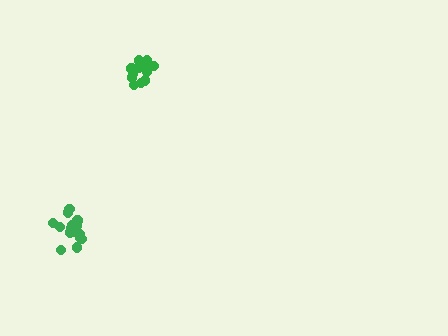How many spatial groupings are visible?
There are 2 spatial groupings.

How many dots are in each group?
Group 1: 16 dots, Group 2: 17 dots (33 total).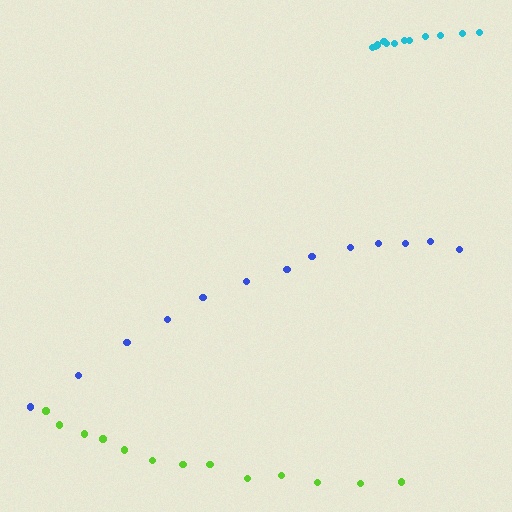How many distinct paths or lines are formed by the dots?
There are 3 distinct paths.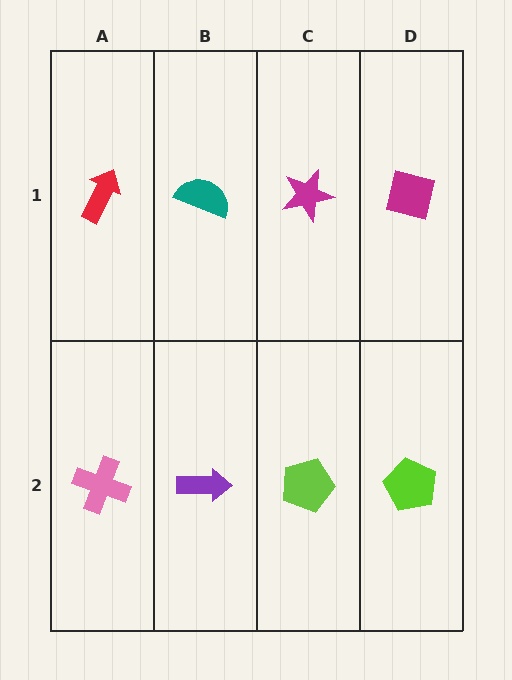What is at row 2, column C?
A lime pentagon.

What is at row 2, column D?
A lime pentagon.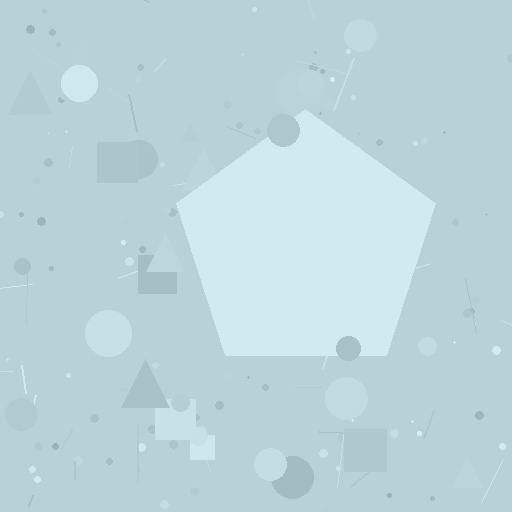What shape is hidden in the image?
A pentagon is hidden in the image.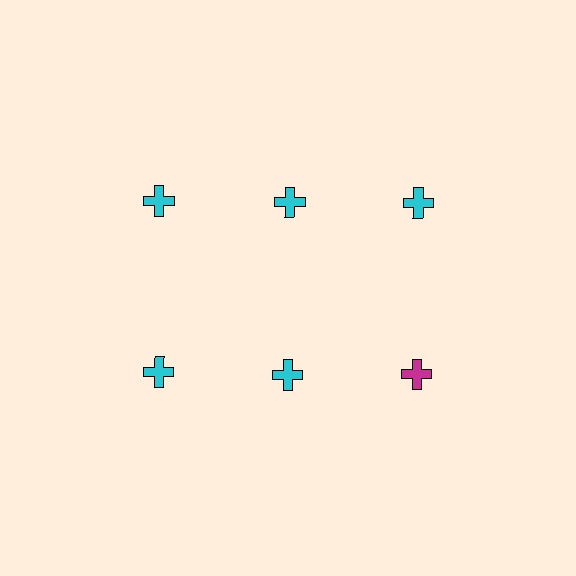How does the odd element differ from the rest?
It has a different color: magenta instead of cyan.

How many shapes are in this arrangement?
There are 6 shapes arranged in a grid pattern.